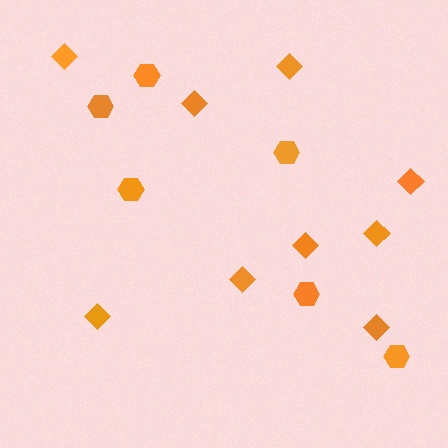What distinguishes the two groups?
There are 2 groups: one group of hexagons (6) and one group of diamonds (9).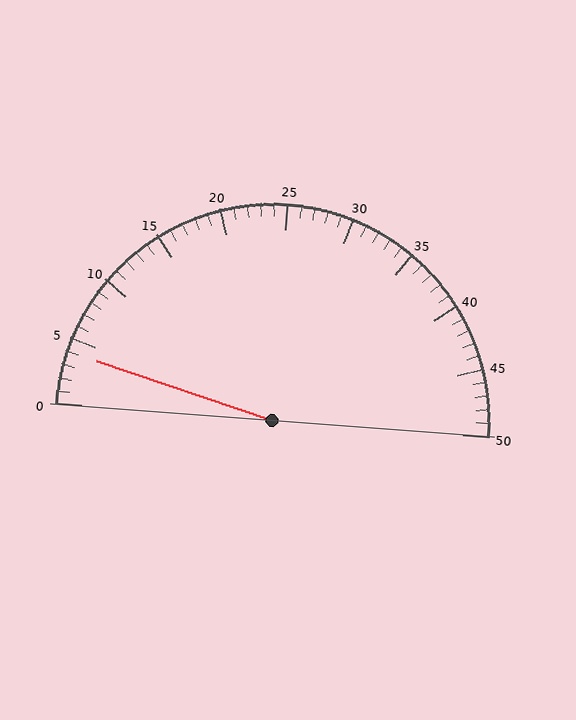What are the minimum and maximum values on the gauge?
The gauge ranges from 0 to 50.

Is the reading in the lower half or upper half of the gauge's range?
The reading is in the lower half of the range (0 to 50).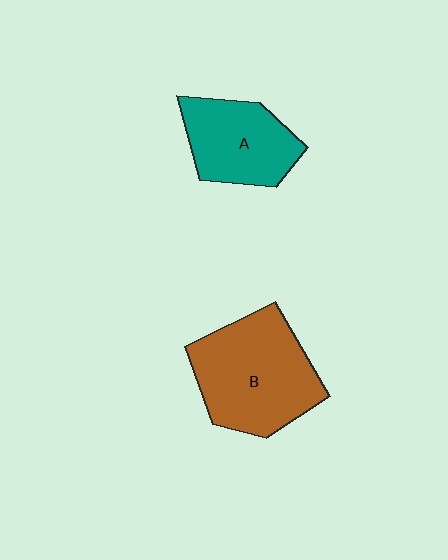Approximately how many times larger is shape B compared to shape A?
Approximately 1.4 times.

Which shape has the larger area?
Shape B (brown).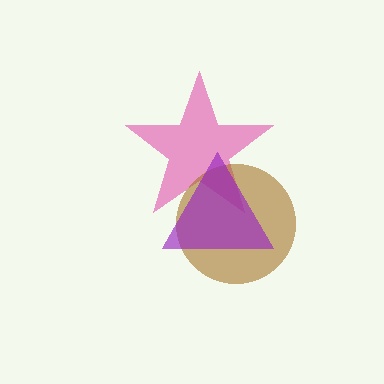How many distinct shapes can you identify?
There are 3 distinct shapes: a pink star, a brown circle, a purple triangle.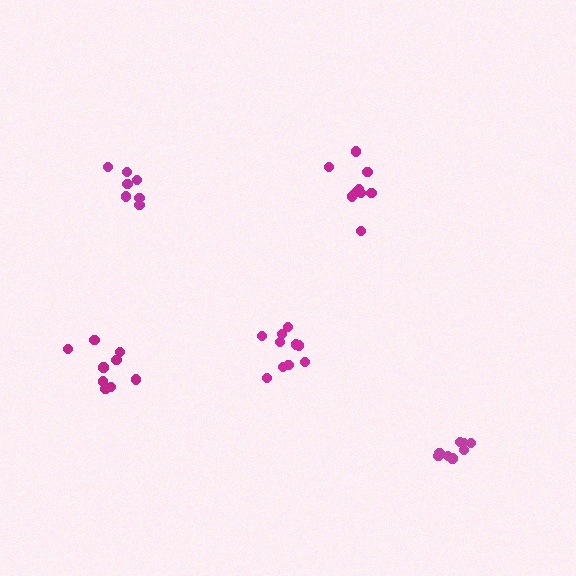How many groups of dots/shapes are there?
There are 5 groups.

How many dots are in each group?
Group 1: 9 dots, Group 2: 8 dots, Group 3: 9 dots, Group 4: 7 dots, Group 5: 10 dots (43 total).